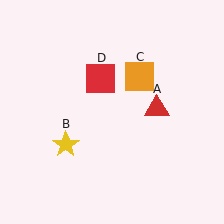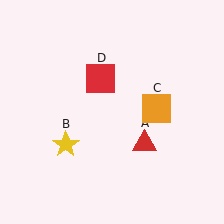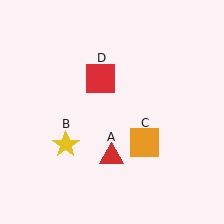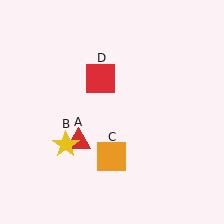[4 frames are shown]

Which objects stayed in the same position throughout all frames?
Yellow star (object B) and red square (object D) remained stationary.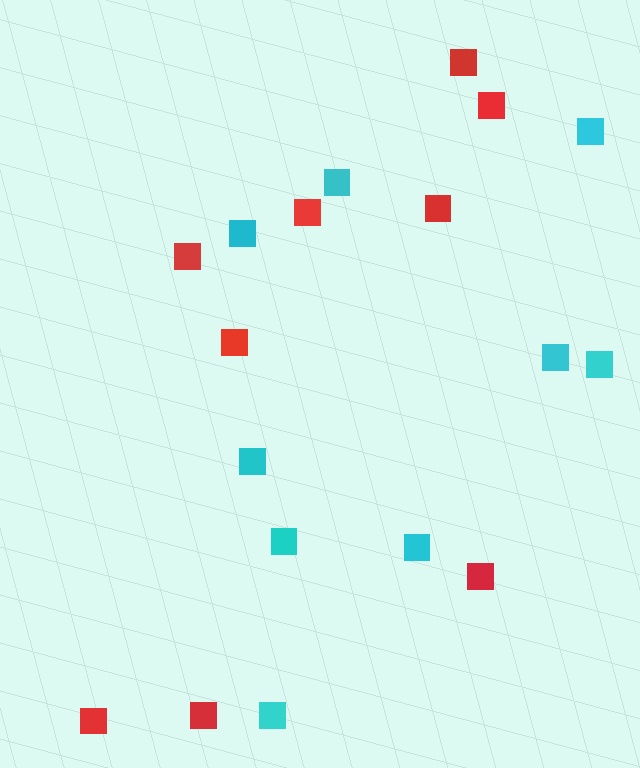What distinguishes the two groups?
There are 2 groups: one group of cyan squares (9) and one group of red squares (9).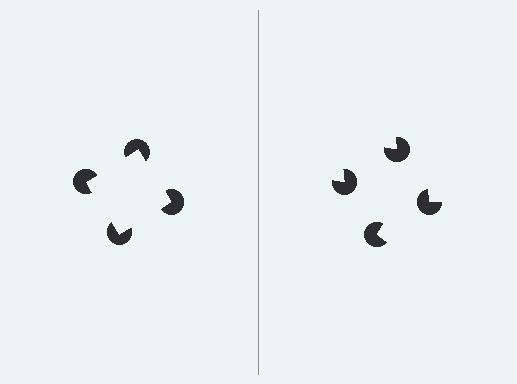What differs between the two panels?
The pac-man discs are positioned identically on both sides; only the wedge orientations differ. On the left they align to a square; on the right they are misaligned.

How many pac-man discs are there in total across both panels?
8 — 4 on each side.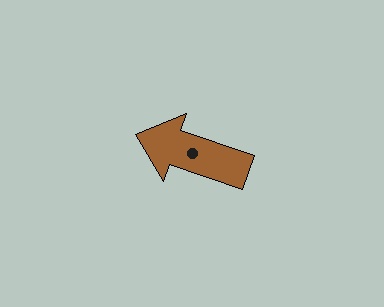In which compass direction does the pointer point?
West.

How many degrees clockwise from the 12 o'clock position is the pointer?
Approximately 289 degrees.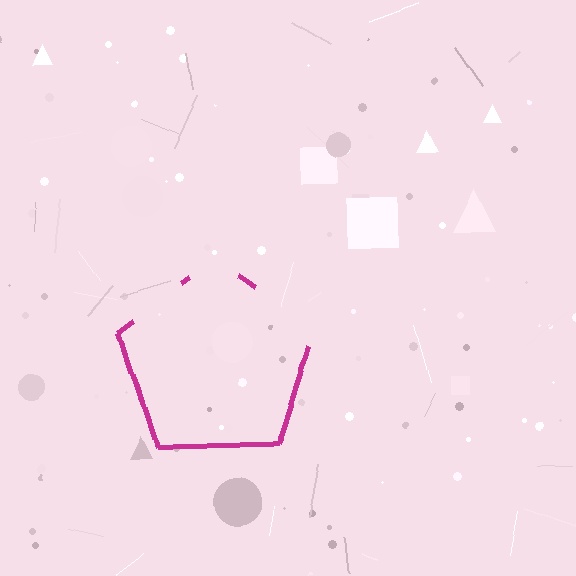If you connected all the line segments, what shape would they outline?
They would outline a pentagon.